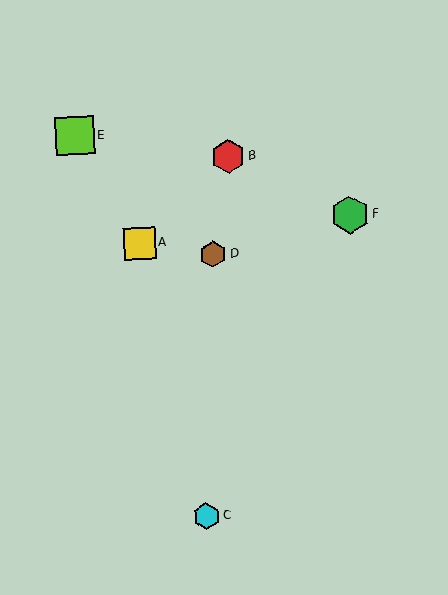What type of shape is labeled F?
Shape F is a green hexagon.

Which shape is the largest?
The lime square (labeled E) is the largest.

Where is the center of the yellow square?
The center of the yellow square is at (139, 243).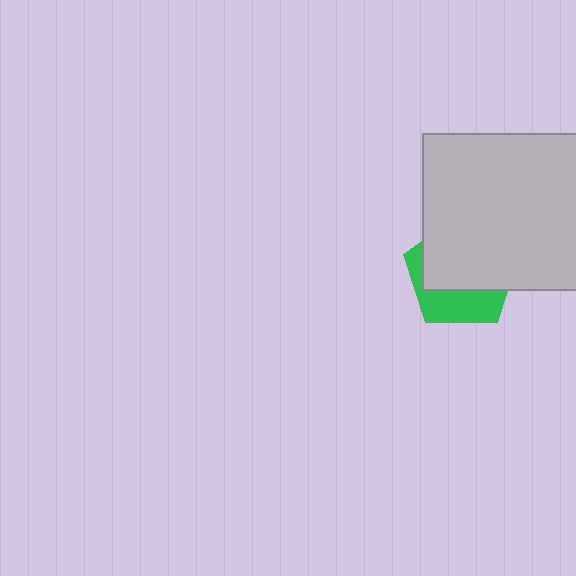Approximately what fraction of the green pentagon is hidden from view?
Roughly 64% of the green pentagon is hidden behind the light gray square.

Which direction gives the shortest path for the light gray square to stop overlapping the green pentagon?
Moving up gives the shortest separation.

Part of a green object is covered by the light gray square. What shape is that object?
It is a pentagon.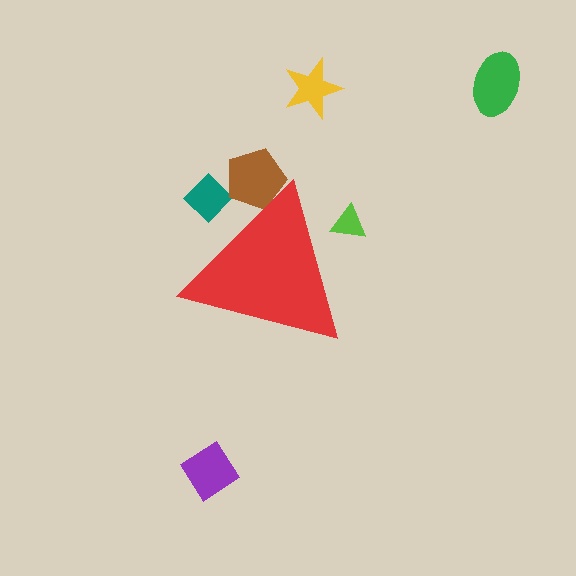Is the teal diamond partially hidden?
Yes, the teal diamond is partially hidden behind the red triangle.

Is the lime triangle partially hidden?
Yes, the lime triangle is partially hidden behind the red triangle.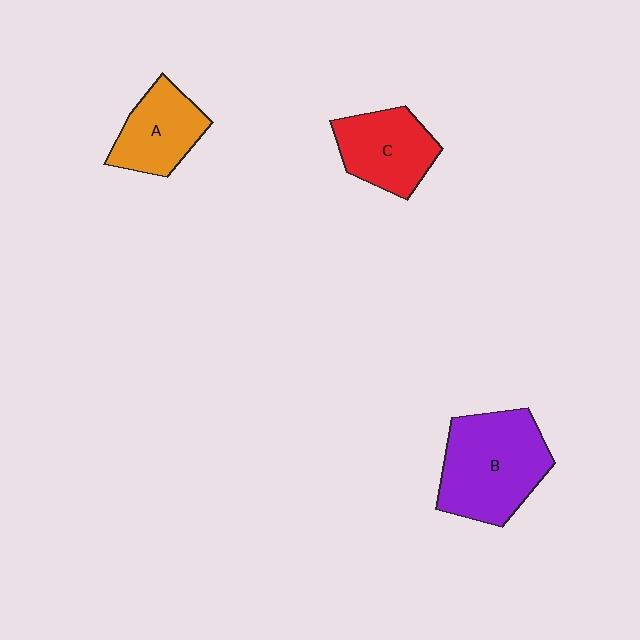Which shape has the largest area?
Shape B (purple).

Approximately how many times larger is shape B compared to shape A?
Approximately 1.6 times.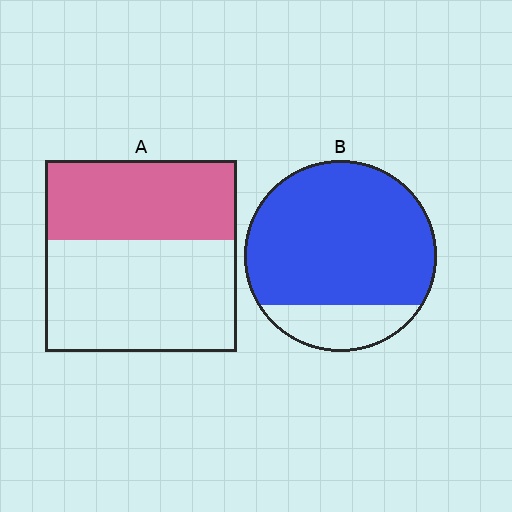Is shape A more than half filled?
No.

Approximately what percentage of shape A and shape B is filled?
A is approximately 40% and B is approximately 80%.